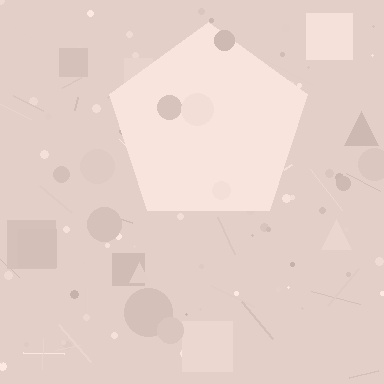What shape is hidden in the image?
A pentagon is hidden in the image.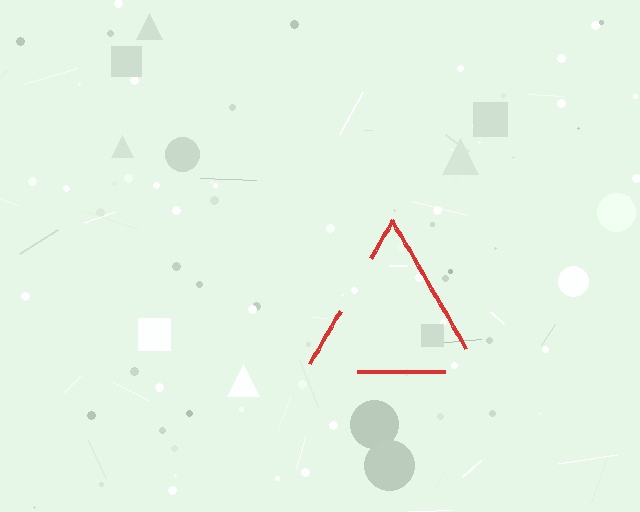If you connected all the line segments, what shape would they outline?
They would outline a triangle.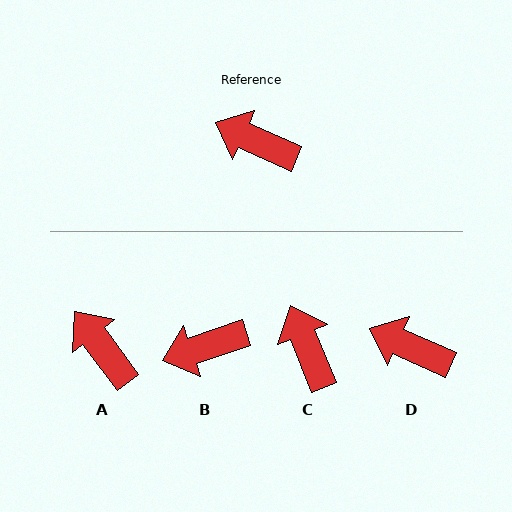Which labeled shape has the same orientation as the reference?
D.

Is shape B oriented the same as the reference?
No, it is off by about 43 degrees.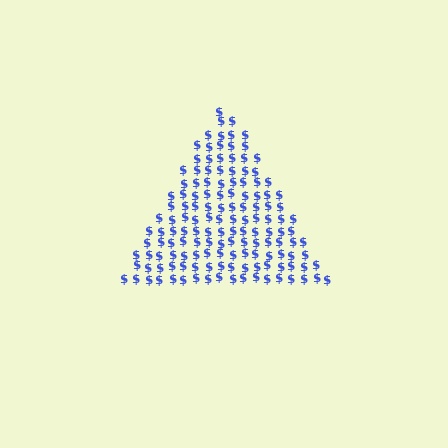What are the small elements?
The small elements are dollar signs.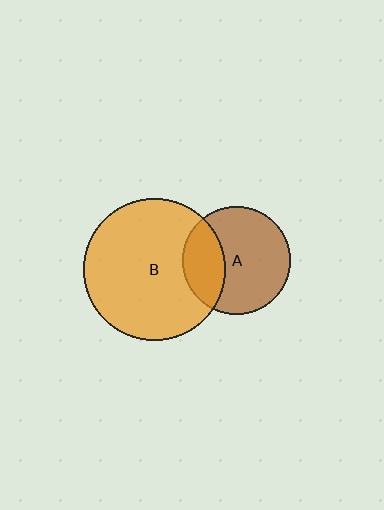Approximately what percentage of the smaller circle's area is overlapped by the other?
Approximately 30%.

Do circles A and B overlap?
Yes.